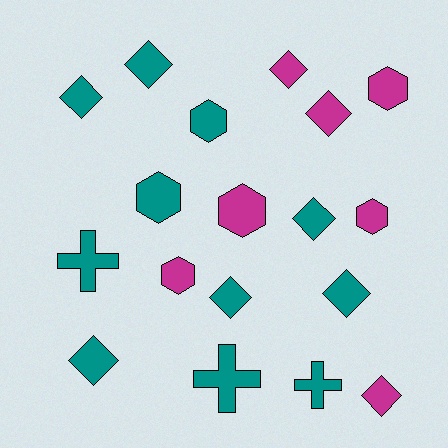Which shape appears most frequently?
Diamond, with 9 objects.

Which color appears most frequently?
Teal, with 11 objects.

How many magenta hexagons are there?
There are 4 magenta hexagons.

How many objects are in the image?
There are 18 objects.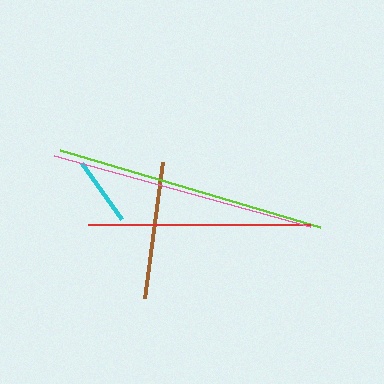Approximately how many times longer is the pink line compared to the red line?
The pink line is approximately 1.2 times the length of the red line.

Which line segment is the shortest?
The cyan line is the shortest at approximately 70 pixels.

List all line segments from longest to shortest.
From longest to shortest: lime, pink, red, brown, cyan.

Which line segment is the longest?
The lime line is the longest at approximately 272 pixels.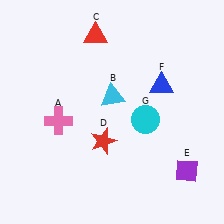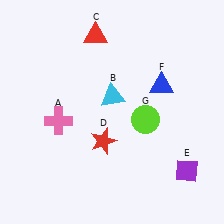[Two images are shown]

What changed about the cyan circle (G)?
In Image 1, G is cyan. In Image 2, it changed to lime.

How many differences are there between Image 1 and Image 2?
There is 1 difference between the two images.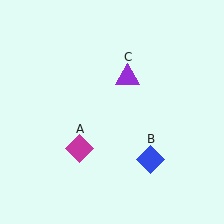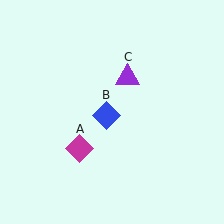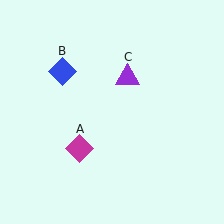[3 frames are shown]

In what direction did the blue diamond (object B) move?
The blue diamond (object B) moved up and to the left.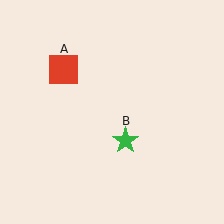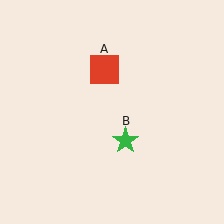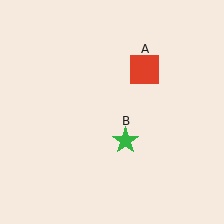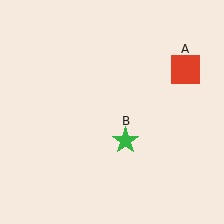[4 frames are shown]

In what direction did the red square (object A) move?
The red square (object A) moved right.